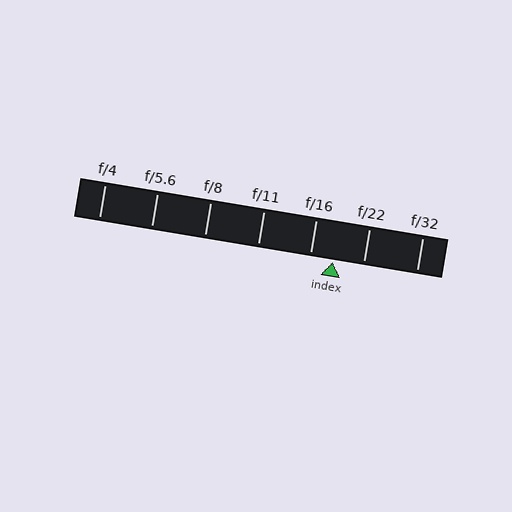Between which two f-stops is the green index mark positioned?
The index mark is between f/16 and f/22.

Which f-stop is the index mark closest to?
The index mark is closest to f/16.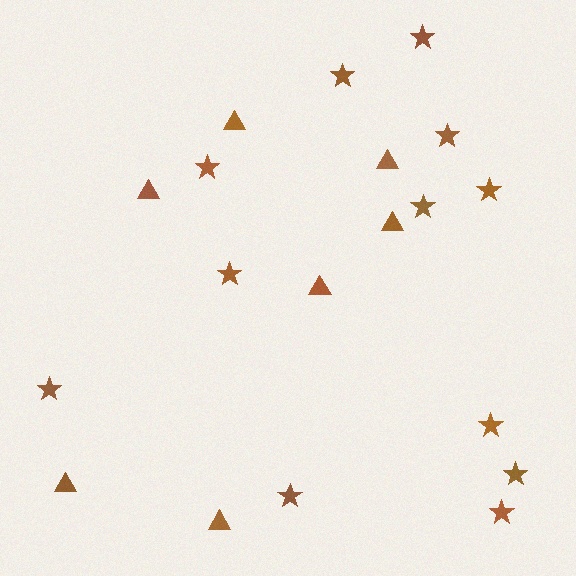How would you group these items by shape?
There are 2 groups: one group of triangles (7) and one group of stars (12).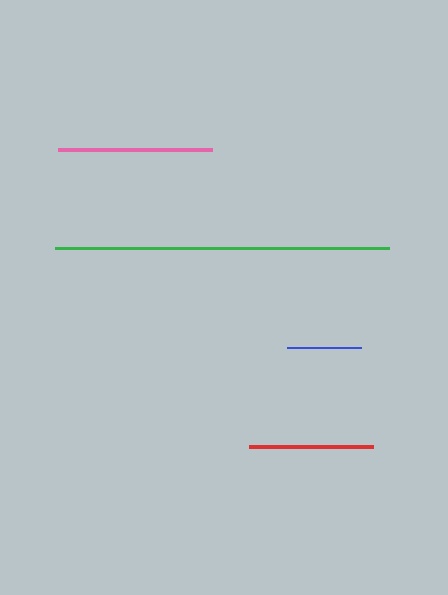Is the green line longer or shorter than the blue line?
The green line is longer than the blue line.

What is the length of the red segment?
The red segment is approximately 125 pixels long.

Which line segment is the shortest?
The blue line is the shortest at approximately 74 pixels.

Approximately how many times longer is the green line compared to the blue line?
The green line is approximately 4.5 times the length of the blue line.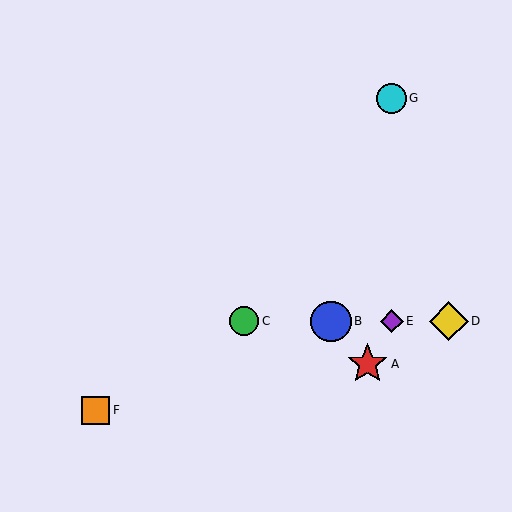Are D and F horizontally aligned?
No, D is at y≈321 and F is at y≈410.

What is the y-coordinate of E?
Object E is at y≈321.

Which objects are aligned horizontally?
Objects B, C, D, E are aligned horizontally.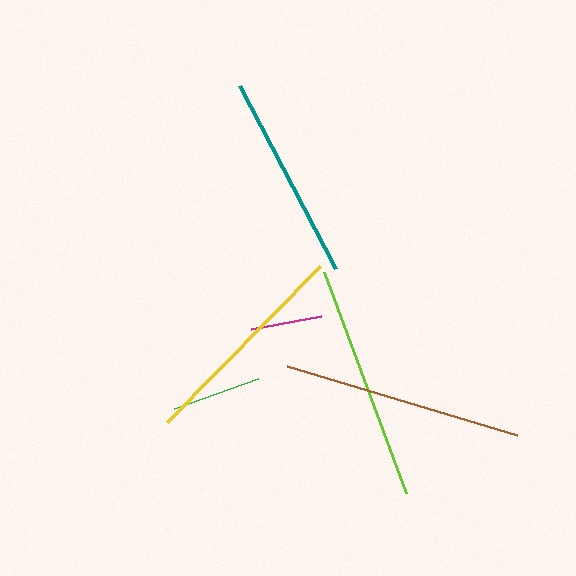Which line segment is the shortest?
The magenta line is the shortest at approximately 71 pixels.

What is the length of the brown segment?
The brown segment is approximately 241 pixels long.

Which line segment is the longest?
The brown line is the longest at approximately 241 pixels.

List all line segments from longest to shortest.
From longest to shortest: brown, lime, yellow, teal, green, magenta.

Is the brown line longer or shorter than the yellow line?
The brown line is longer than the yellow line.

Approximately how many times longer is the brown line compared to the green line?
The brown line is approximately 2.7 times the length of the green line.